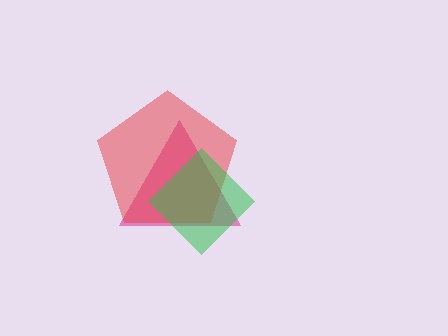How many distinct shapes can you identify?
There are 3 distinct shapes: a pink triangle, a red pentagon, a green diamond.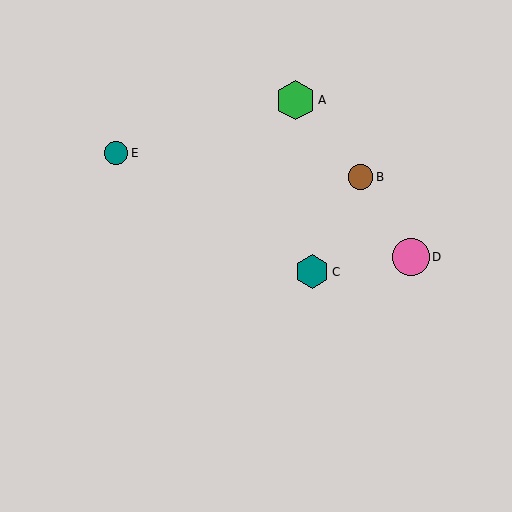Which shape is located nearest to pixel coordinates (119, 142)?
The teal circle (labeled E) at (116, 153) is nearest to that location.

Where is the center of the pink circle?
The center of the pink circle is at (411, 257).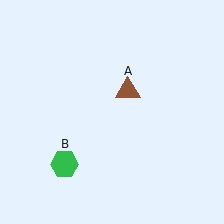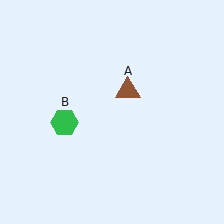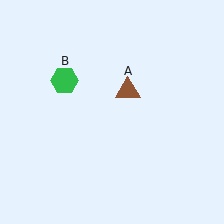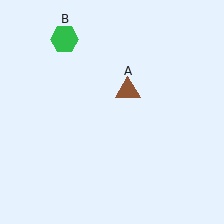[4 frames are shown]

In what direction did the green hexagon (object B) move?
The green hexagon (object B) moved up.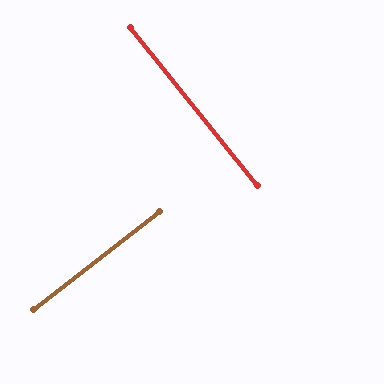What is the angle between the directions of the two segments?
Approximately 89 degrees.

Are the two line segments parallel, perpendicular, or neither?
Perpendicular — they meet at approximately 89°.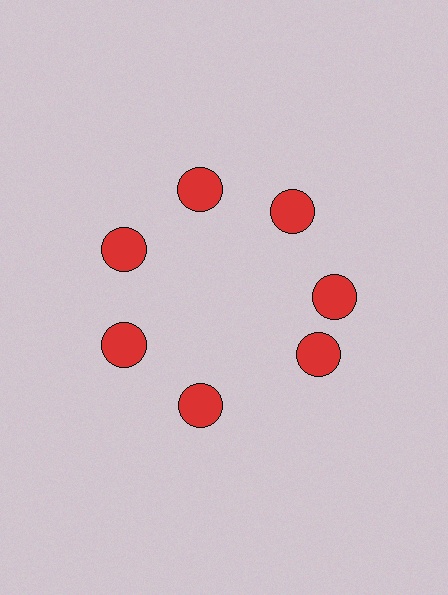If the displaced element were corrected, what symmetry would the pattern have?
It would have 7-fold rotational symmetry — the pattern would map onto itself every 51 degrees.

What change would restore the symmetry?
The symmetry would be restored by rotating it back into even spacing with its neighbors so that all 7 circles sit at equal angles and equal distance from the center.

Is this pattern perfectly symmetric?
No. The 7 red circles are arranged in a ring, but one element near the 5 o'clock position is rotated out of alignment along the ring, breaking the 7-fold rotational symmetry.